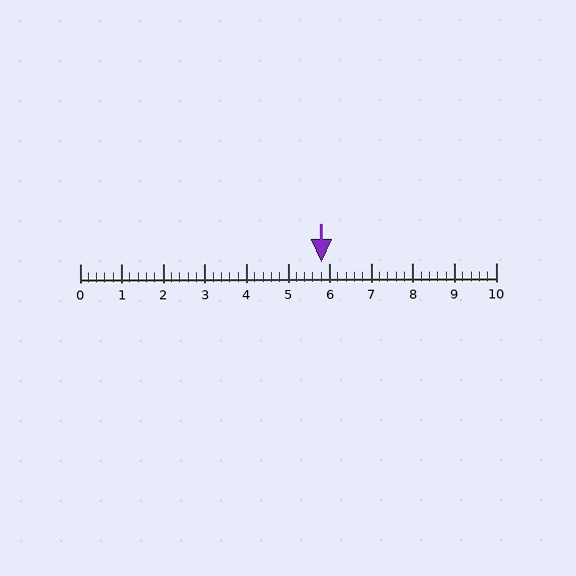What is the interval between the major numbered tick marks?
The major tick marks are spaced 1 units apart.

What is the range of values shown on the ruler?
The ruler shows values from 0 to 10.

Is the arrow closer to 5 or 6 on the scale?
The arrow is closer to 6.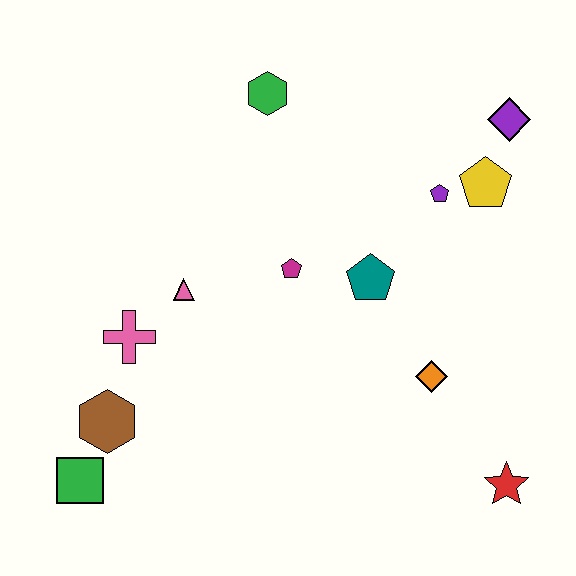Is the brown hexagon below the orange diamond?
Yes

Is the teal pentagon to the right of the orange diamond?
No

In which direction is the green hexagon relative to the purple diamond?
The green hexagon is to the left of the purple diamond.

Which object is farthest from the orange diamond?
The green square is farthest from the orange diamond.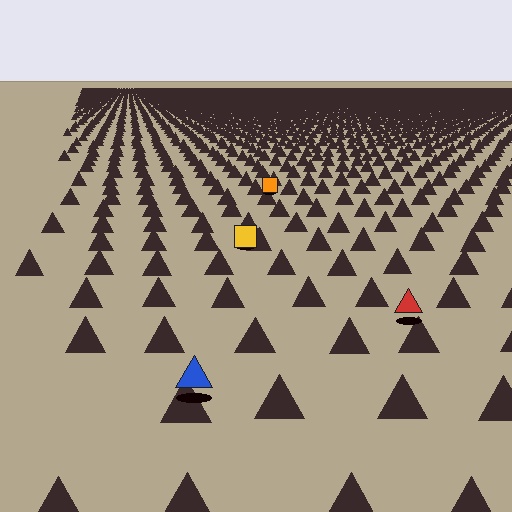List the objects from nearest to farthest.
From nearest to farthest: the blue triangle, the red triangle, the yellow square, the orange square.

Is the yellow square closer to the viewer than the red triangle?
No. The red triangle is closer — you can tell from the texture gradient: the ground texture is coarser near it.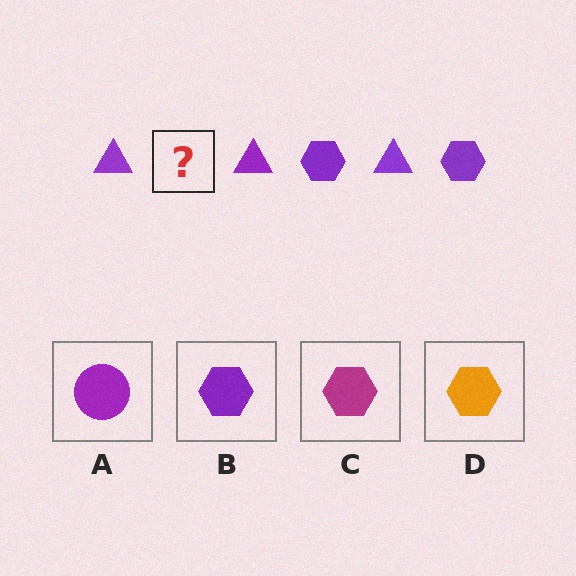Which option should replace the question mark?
Option B.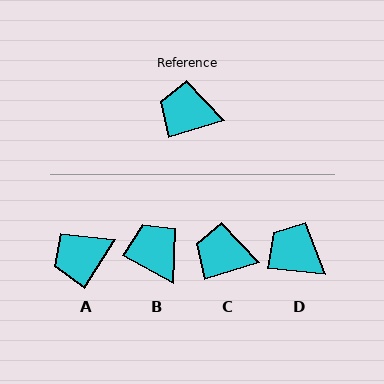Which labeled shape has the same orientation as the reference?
C.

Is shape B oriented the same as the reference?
No, it is off by about 46 degrees.